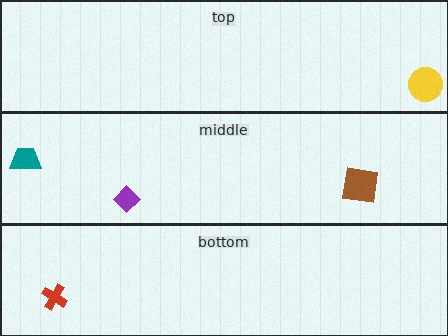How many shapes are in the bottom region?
1.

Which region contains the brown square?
The middle region.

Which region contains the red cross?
The bottom region.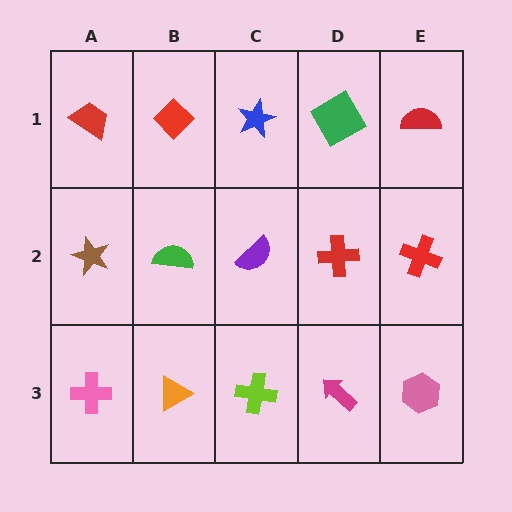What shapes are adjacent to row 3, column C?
A purple semicircle (row 2, column C), an orange triangle (row 3, column B), a magenta arrow (row 3, column D).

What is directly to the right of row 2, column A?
A green semicircle.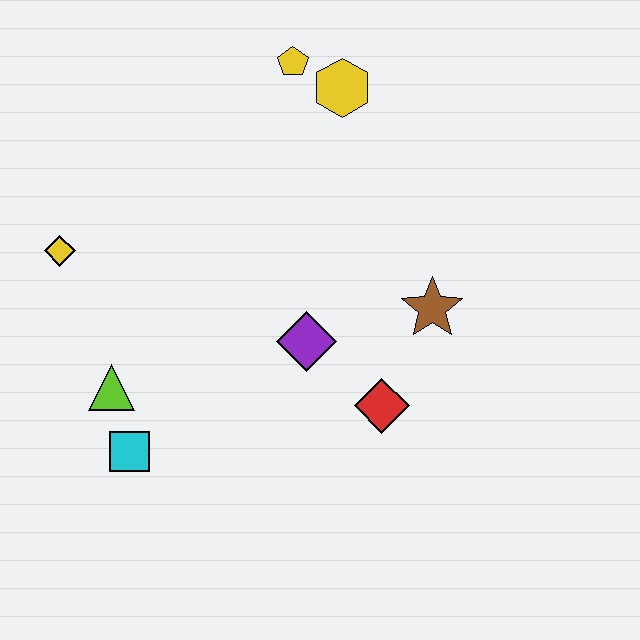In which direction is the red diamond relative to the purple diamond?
The red diamond is to the right of the purple diamond.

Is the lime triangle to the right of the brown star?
No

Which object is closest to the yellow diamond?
The lime triangle is closest to the yellow diamond.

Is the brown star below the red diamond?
No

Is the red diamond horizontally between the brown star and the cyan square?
Yes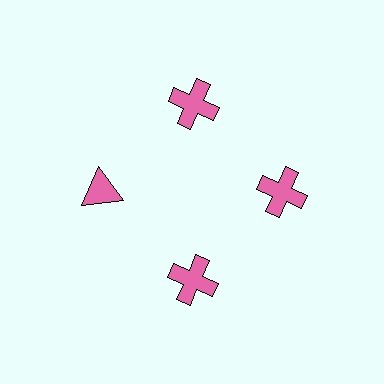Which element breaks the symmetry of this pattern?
The pink triangle at roughly the 9 o'clock position breaks the symmetry. All other shapes are pink crosses.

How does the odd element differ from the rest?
It has a different shape: triangle instead of cross.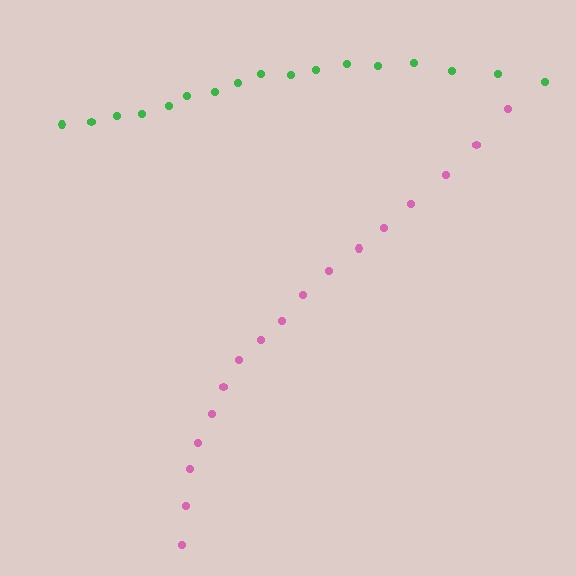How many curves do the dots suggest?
There are 2 distinct paths.